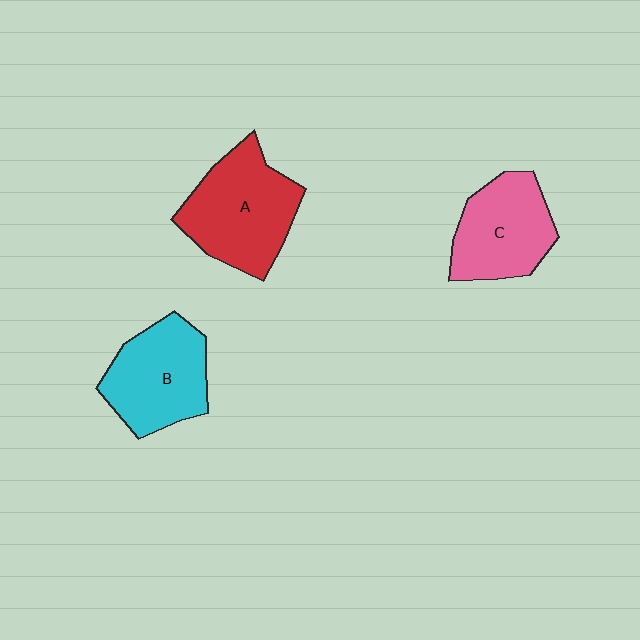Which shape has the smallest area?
Shape C (pink).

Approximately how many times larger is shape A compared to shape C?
Approximately 1.2 times.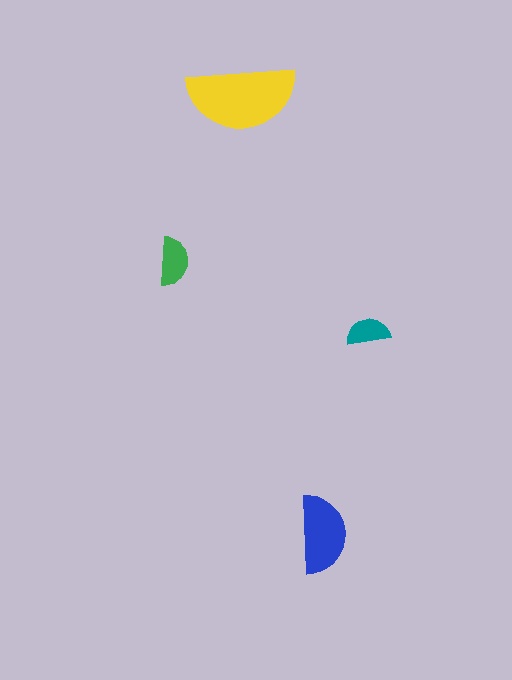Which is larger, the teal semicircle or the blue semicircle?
The blue one.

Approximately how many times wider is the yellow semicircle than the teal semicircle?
About 2.5 times wider.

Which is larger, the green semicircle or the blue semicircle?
The blue one.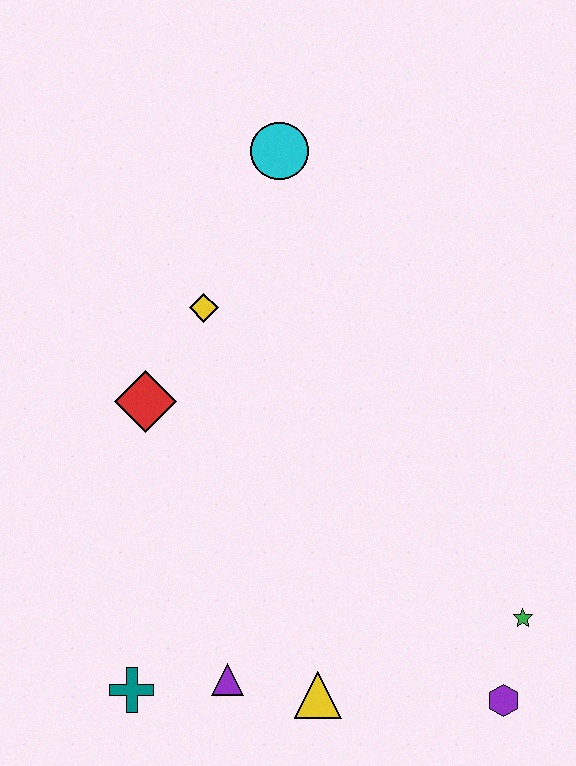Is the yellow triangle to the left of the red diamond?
No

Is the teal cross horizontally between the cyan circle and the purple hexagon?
No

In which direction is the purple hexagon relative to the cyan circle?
The purple hexagon is below the cyan circle.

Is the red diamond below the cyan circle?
Yes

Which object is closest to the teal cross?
The purple triangle is closest to the teal cross.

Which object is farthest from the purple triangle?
The cyan circle is farthest from the purple triangle.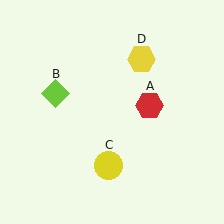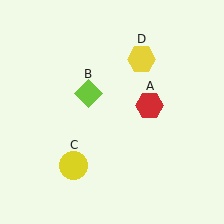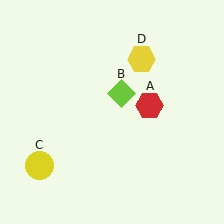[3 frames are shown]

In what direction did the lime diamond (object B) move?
The lime diamond (object B) moved right.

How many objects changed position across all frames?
2 objects changed position: lime diamond (object B), yellow circle (object C).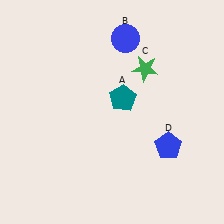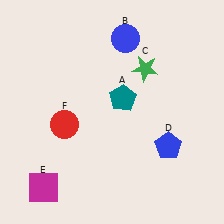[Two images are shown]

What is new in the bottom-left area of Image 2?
A red circle (F) was added in the bottom-left area of Image 2.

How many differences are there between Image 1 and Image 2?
There are 2 differences between the two images.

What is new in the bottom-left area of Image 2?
A magenta square (E) was added in the bottom-left area of Image 2.